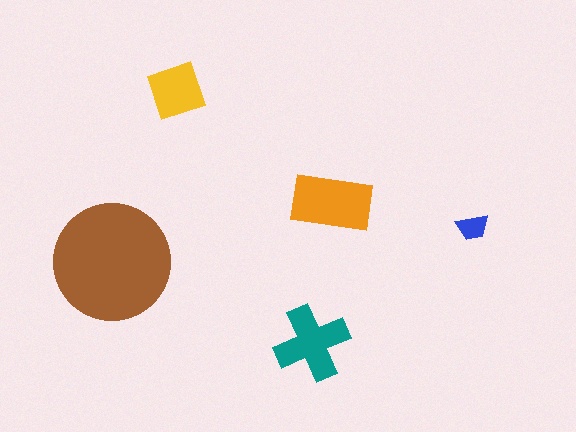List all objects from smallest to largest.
The blue trapezoid, the yellow diamond, the teal cross, the orange rectangle, the brown circle.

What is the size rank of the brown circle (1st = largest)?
1st.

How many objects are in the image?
There are 5 objects in the image.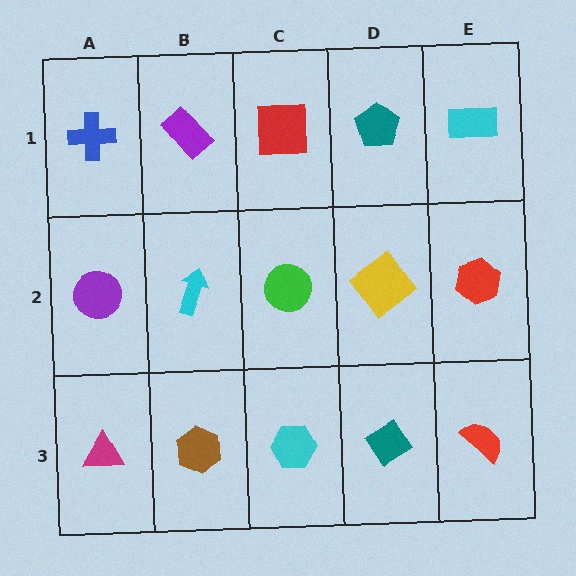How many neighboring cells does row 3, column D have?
3.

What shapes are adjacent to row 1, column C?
A green circle (row 2, column C), a purple rectangle (row 1, column B), a teal pentagon (row 1, column D).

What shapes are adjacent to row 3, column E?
A red hexagon (row 2, column E), a teal diamond (row 3, column D).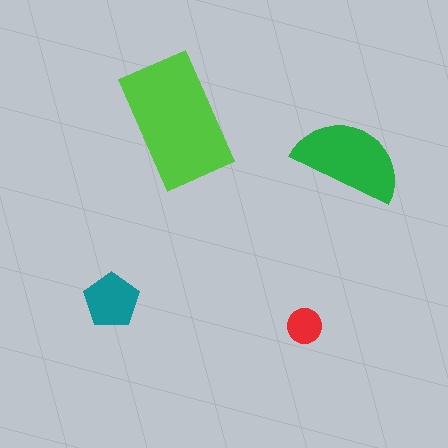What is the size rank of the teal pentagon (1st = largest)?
3rd.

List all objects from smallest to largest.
The red circle, the teal pentagon, the green semicircle, the lime rectangle.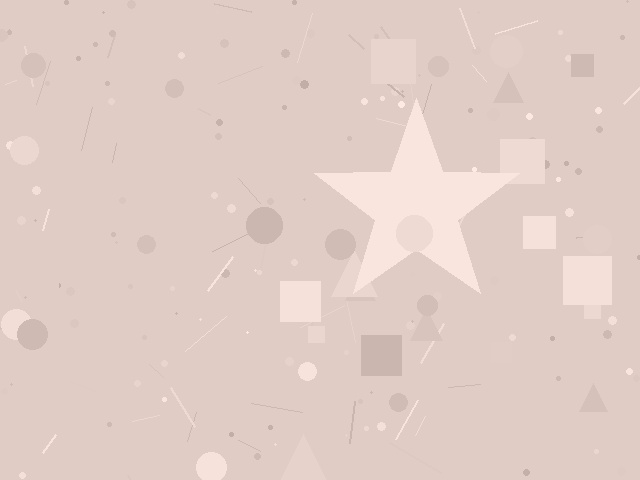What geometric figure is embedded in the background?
A star is embedded in the background.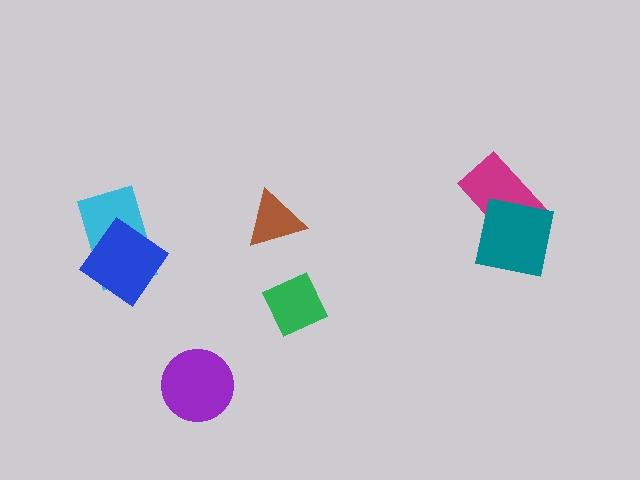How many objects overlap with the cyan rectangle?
1 object overlaps with the cyan rectangle.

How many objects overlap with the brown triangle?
0 objects overlap with the brown triangle.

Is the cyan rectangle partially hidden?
Yes, it is partially covered by another shape.